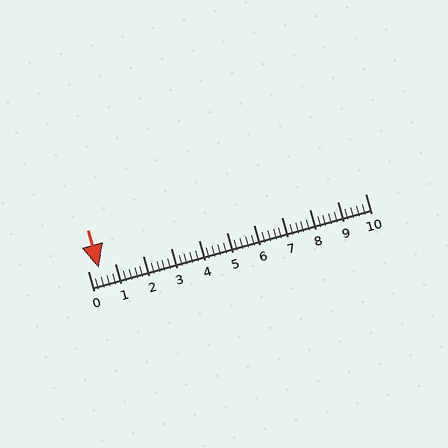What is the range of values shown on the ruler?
The ruler shows values from 0 to 10.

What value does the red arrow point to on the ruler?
The red arrow points to approximately 0.4.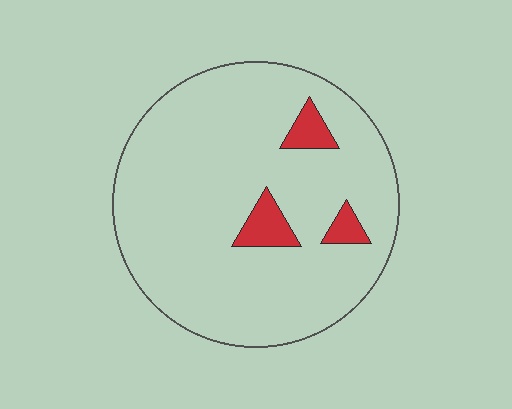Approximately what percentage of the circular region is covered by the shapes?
Approximately 10%.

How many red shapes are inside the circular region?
3.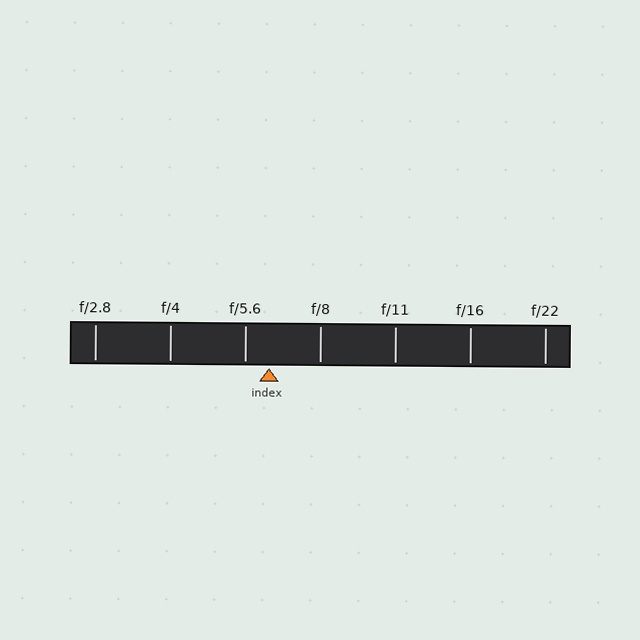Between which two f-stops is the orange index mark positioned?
The index mark is between f/5.6 and f/8.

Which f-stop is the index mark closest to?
The index mark is closest to f/5.6.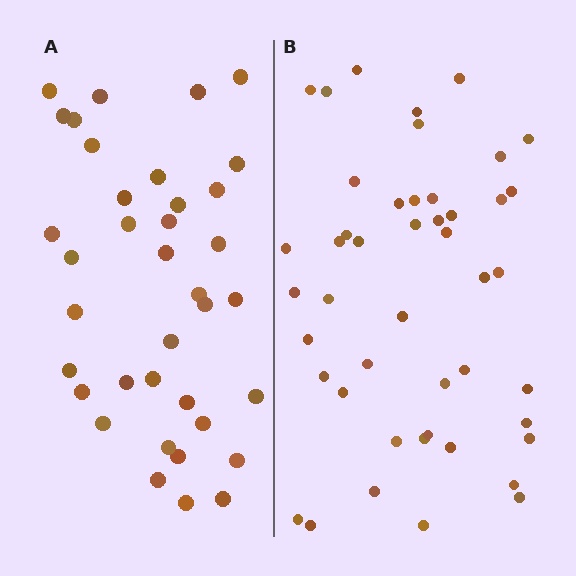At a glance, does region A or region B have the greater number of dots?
Region B (the right region) has more dots.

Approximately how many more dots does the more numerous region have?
Region B has roughly 8 or so more dots than region A.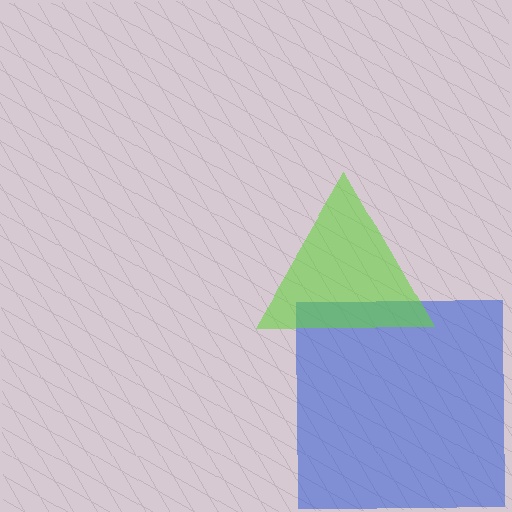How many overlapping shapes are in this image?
There are 2 overlapping shapes in the image.